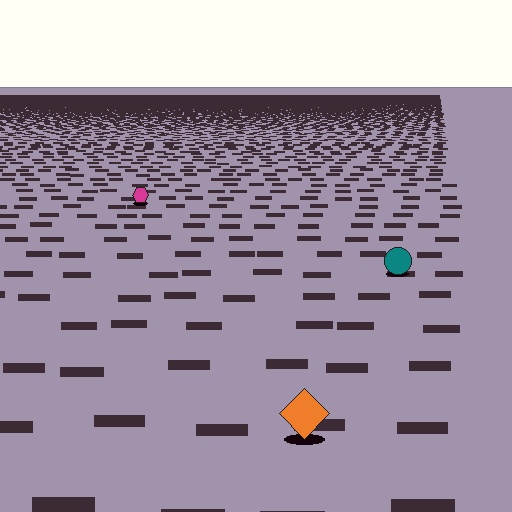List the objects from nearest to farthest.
From nearest to farthest: the orange diamond, the teal circle, the magenta hexagon.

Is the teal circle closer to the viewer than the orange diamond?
No. The orange diamond is closer — you can tell from the texture gradient: the ground texture is coarser near it.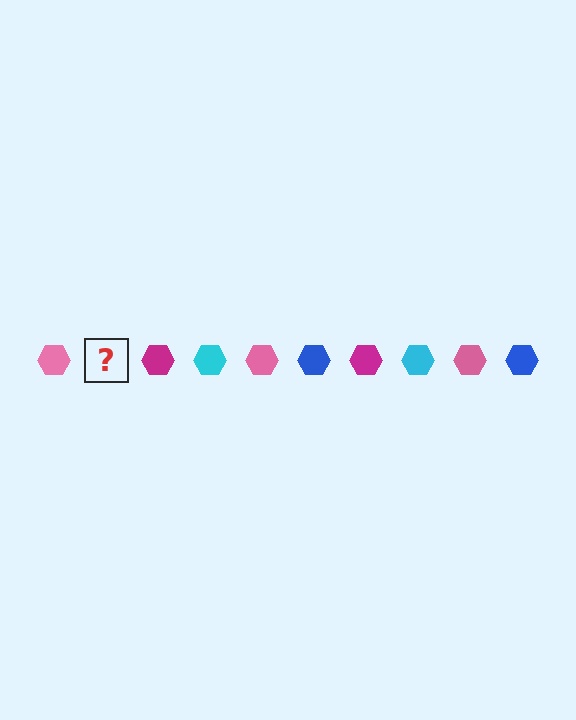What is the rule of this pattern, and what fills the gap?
The rule is that the pattern cycles through pink, blue, magenta, cyan hexagons. The gap should be filled with a blue hexagon.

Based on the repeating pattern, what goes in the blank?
The blank should be a blue hexagon.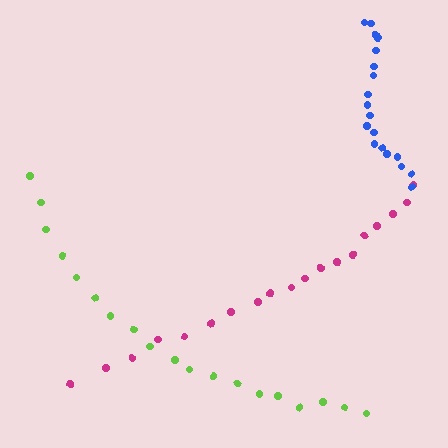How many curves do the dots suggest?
There are 3 distinct paths.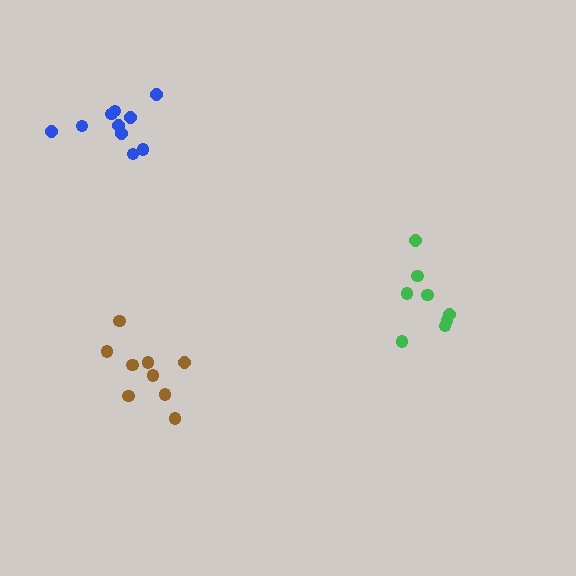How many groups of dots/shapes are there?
There are 3 groups.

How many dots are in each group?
Group 1: 8 dots, Group 2: 10 dots, Group 3: 9 dots (27 total).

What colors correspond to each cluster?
The clusters are colored: green, blue, brown.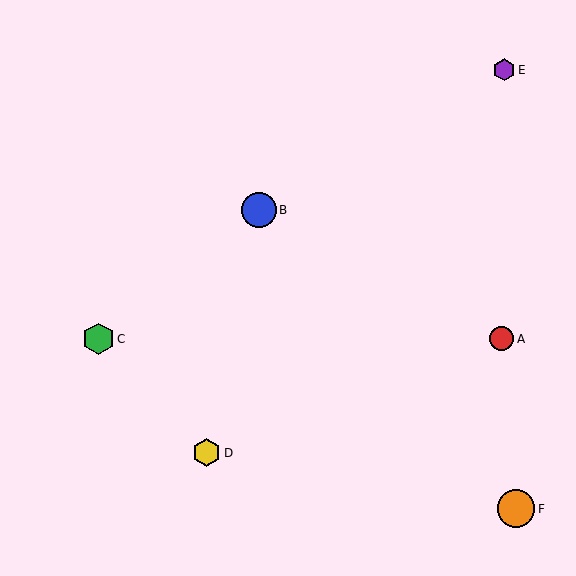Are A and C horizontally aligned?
Yes, both are at y≈339.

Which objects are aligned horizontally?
Objects A, C are aligned horizontally.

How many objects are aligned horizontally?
2 objects (A, C) are aligned horizontally.